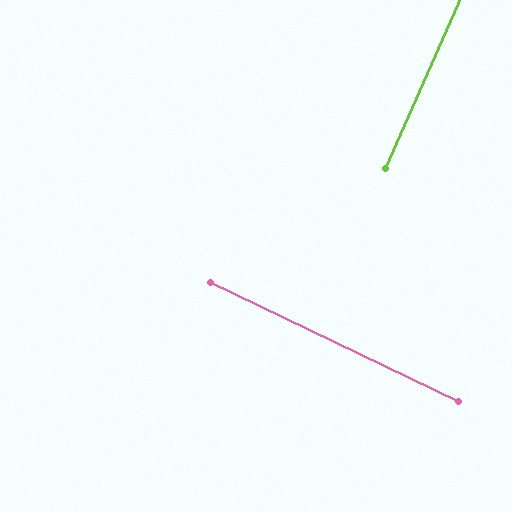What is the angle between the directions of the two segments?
Approximately 88 degrees.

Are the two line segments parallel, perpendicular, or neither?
Perpendicular — they meet at approximately 88°.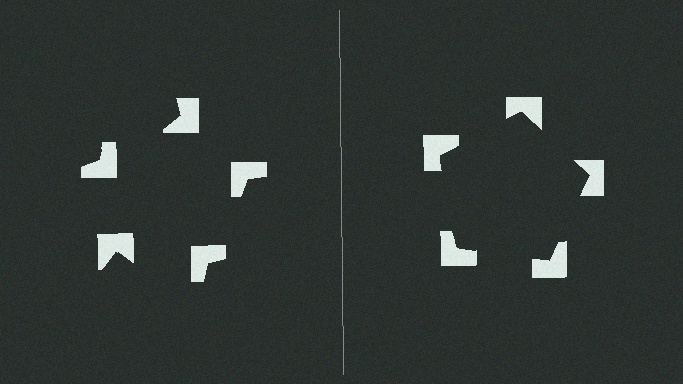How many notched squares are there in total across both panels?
10 — 5 on each side.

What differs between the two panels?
The notched squares are positioned identically on both sides; only the wedge orientations differ. On the right they align to a pentagon; on the left they are misaligned.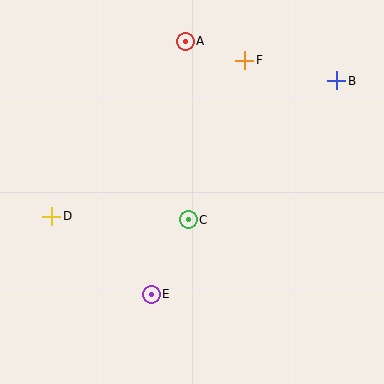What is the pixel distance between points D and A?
The distance between D and A is 220 pixels.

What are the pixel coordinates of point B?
Point B is at (337, 81).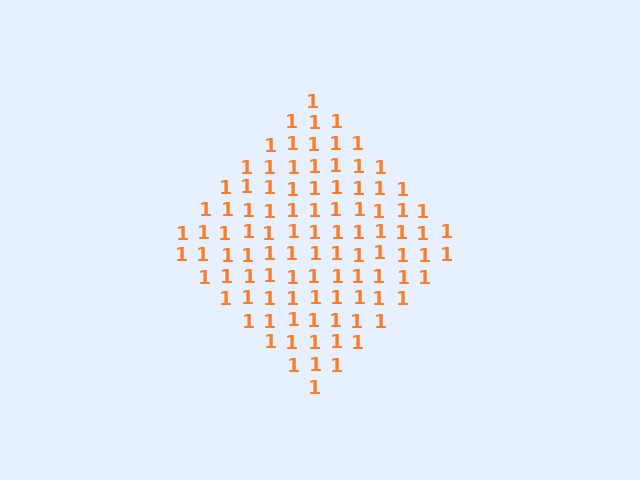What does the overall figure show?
The overall figure shows a diamond.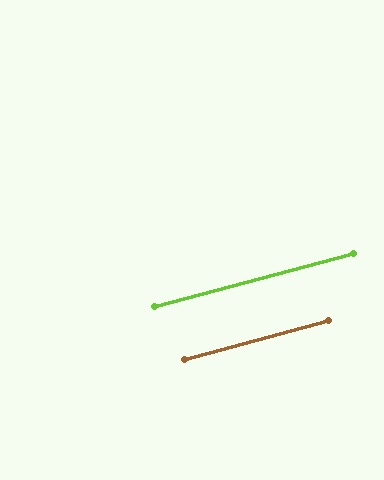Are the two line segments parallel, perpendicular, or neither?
Parallel — their directions differ by only 0.4°.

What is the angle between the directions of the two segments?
Approximately 0 degrees.